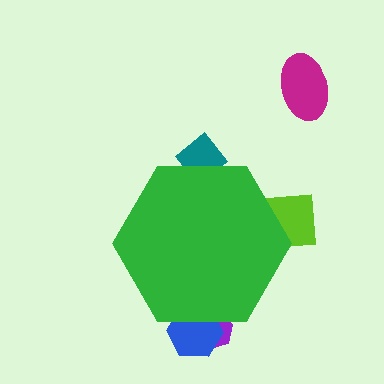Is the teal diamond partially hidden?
Yes, the teal diamond is partially hidden behind the green hexagon.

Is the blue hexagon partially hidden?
Yes, the blue hexagon is partially hidden behind the green hexagon.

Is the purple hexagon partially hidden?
Yes, the purple hexagon is partially hidden behind the green hexagon.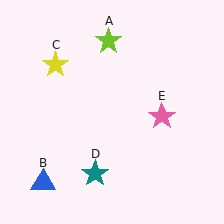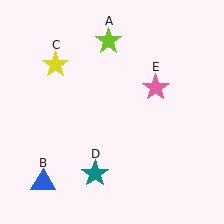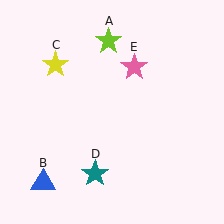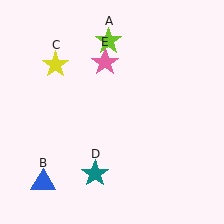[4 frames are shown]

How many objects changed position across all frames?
1 object changed position: pink star (object E).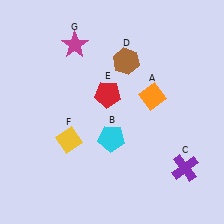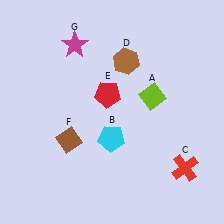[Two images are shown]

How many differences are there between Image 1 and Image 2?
There are 3 differences between the two images.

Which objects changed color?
A changed from orange to lime. C changed from purple to red. F changed from yellow to brown.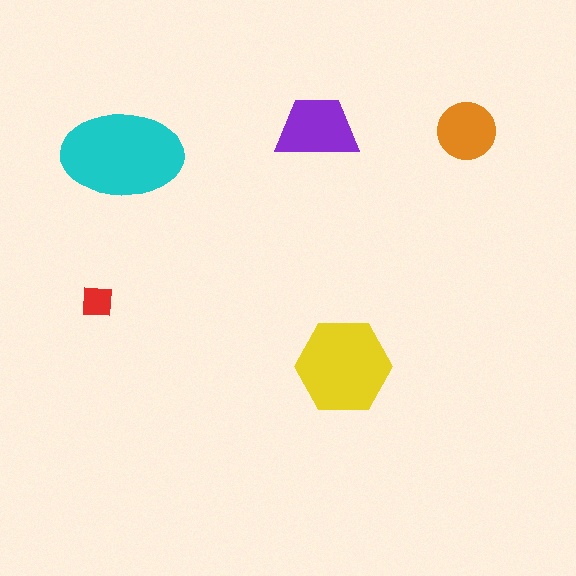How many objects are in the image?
There are 5 objects in the image.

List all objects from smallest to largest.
The red square, the orange circle, the purple trapezoid, the yellow hexagon, the cyan ellipse.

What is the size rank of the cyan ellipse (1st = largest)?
1st.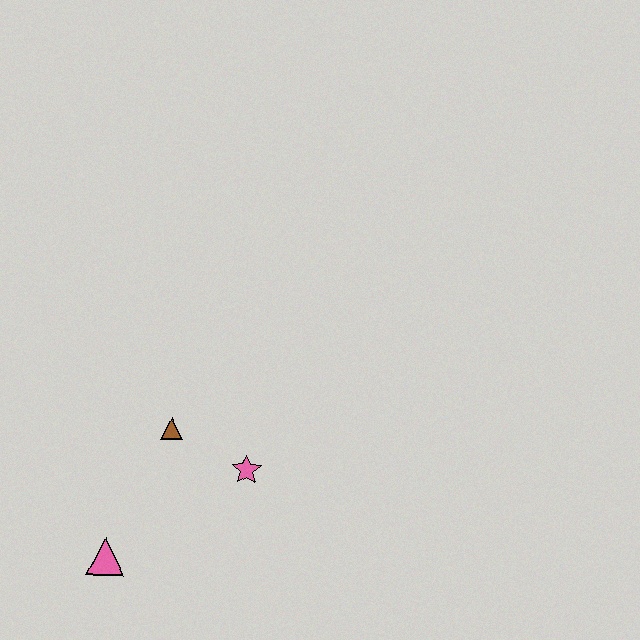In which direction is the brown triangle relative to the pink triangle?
The brown triangle is above the pink triangle.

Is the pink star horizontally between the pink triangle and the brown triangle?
No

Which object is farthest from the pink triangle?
The pink star is farthest from the pink triangle.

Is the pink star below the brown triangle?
Yes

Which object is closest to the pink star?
The brown triangle is closest to the pink star.